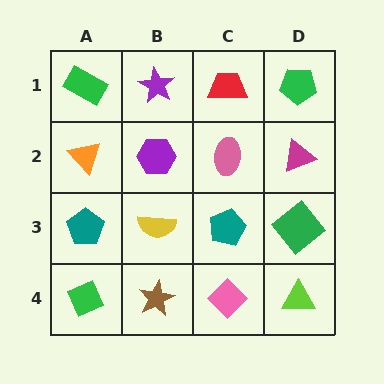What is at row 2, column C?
A pink ellipse.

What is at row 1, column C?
A red trapezoid.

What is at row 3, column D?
A green diamond.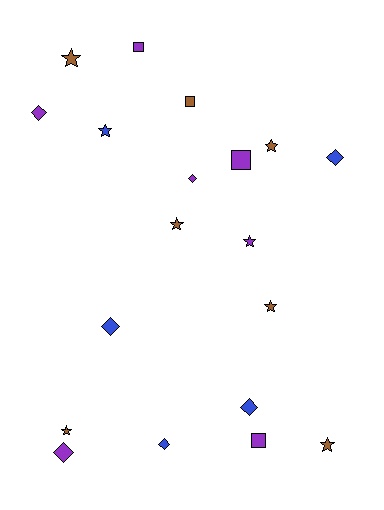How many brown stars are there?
There are 6 brown stars.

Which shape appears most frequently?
Star, with 8 objects.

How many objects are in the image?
There are 19 objects.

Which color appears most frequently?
Brown, with 7 objects.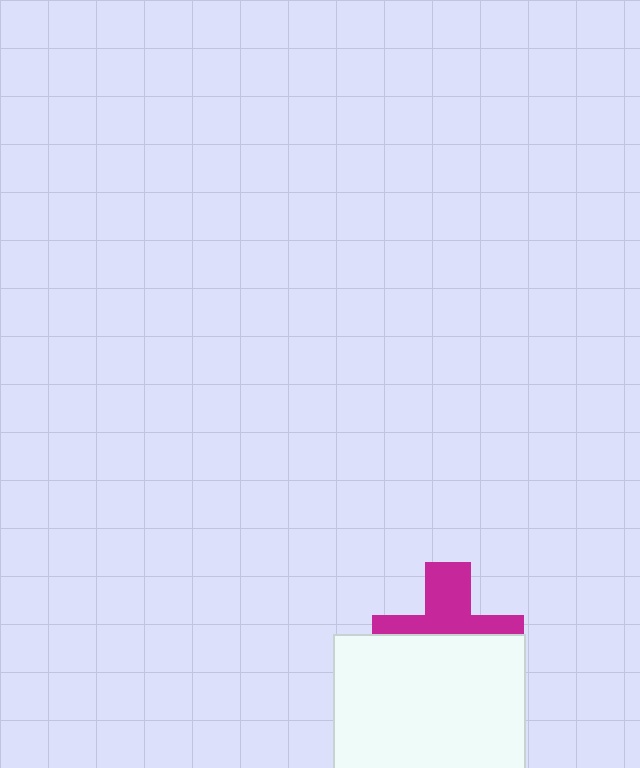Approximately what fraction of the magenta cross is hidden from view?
Roughly 56% of the magenta cross is hidden behind the white rectangle.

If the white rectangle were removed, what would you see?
You would see the complete magenta cross.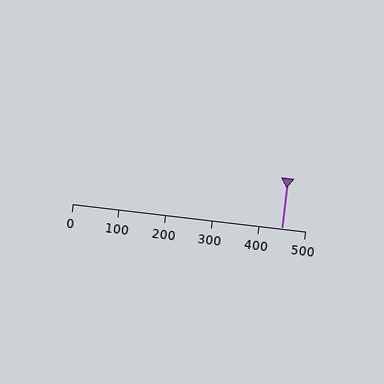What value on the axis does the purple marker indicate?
The marker indicates approximately 450.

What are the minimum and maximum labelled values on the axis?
The axis runs from 0 to 500.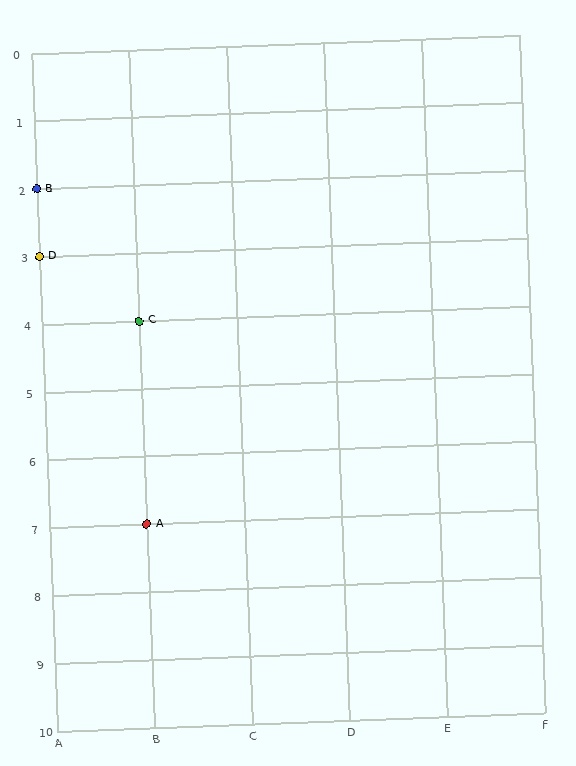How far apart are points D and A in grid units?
Points D and A are 1 column and 4 rows apart (about 4.1 grid units diagonally).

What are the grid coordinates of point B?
Point B is at grid coordinates (A, 2).